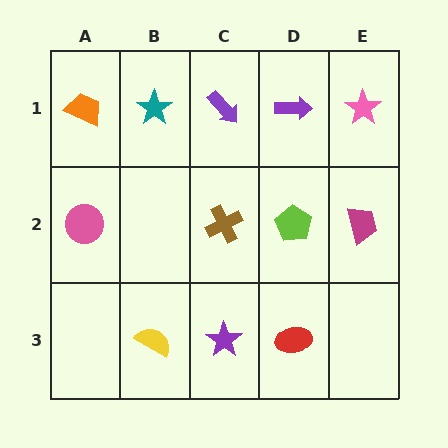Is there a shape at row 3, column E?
No, that cell is empty.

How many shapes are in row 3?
3 shapes.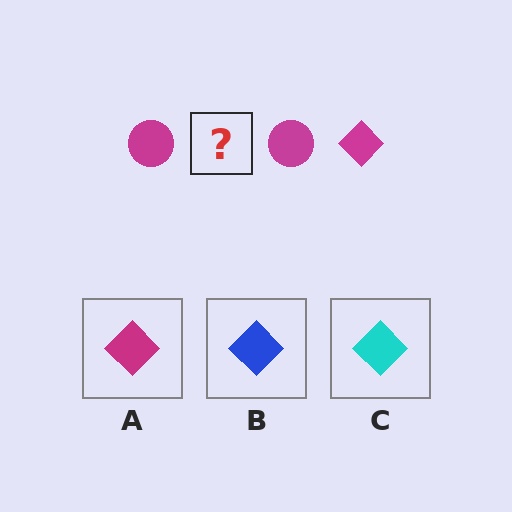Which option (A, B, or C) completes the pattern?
A.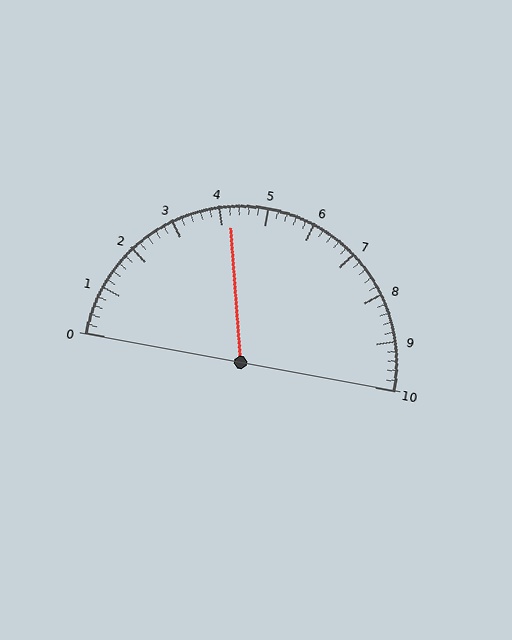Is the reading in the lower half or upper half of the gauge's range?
The reading is in the lower half of the range (0 to 10).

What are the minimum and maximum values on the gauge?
The gauge ranges from 0 to 10.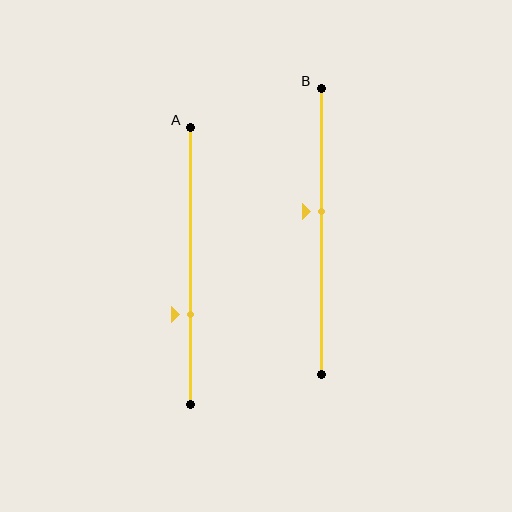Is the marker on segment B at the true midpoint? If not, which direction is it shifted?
No, the marker on segment B is shifted upward by about 7% of the segment length.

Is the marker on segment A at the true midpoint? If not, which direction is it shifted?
No, the marker on segment A is shifted downward by about 18% of the segment length.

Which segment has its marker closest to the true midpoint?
Segment B has its marker closest to the true midpoint.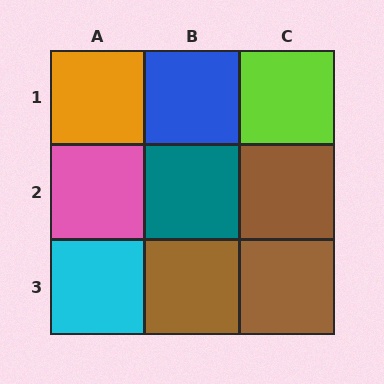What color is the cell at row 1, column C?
Lime.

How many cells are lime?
1 cell is lime.